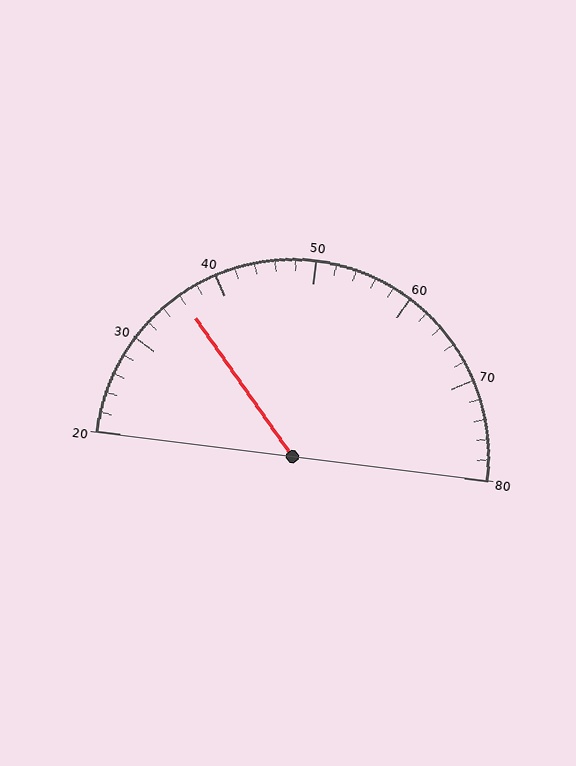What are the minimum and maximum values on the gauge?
The gauge ranges from 20 to 80.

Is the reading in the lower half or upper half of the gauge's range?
The reading is in the lower half of the range (20 to 80).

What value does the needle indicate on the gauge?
The needle indicates approximately 36.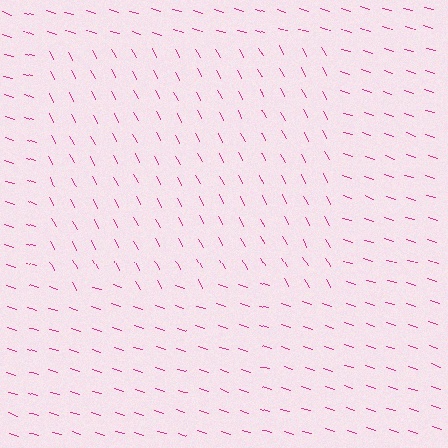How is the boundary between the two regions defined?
The boundary is defined purely by a change in line orientation (approximately 45 degrees difference). All lines are the same color and thickness.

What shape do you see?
I see a rectangle.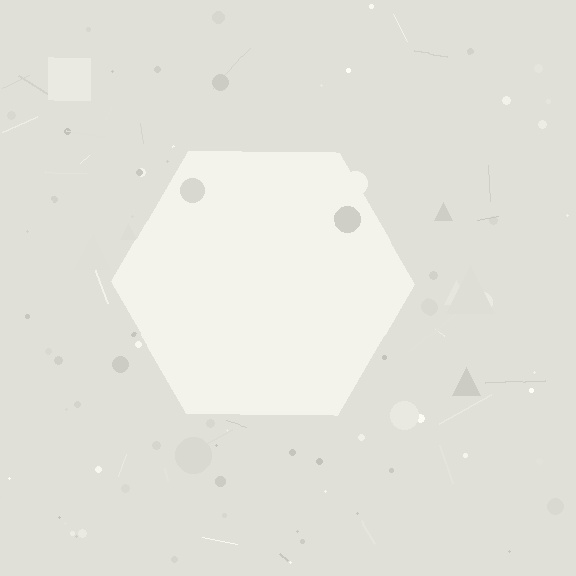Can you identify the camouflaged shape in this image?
The camouflaged shape is a hexagon.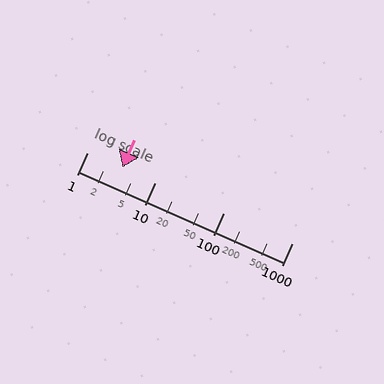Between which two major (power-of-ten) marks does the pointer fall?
The pointer is between 1 and 10.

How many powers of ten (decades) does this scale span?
The scale spans 3 decades, from 1 to 1000.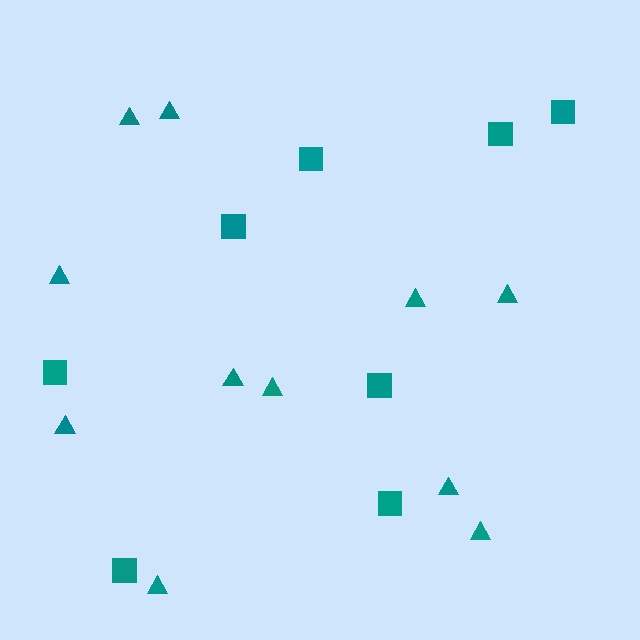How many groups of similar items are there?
There are 2 groups: one group of triangles (11) and one group of squares (8).